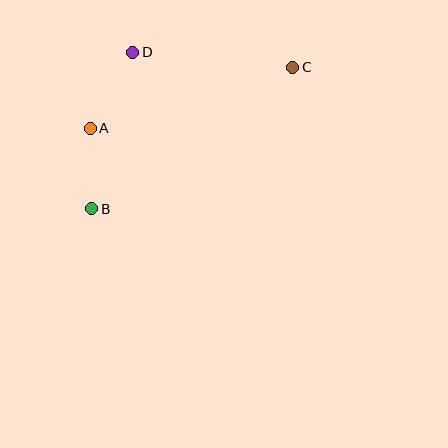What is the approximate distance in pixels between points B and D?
The distance between B and D is approximately 162 pixels.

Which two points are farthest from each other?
Points B and C are farthest from each other.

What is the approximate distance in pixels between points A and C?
The distance between A and C is approximately 211 pixels.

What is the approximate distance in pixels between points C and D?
The distance between C and D is approximately 161 pixels.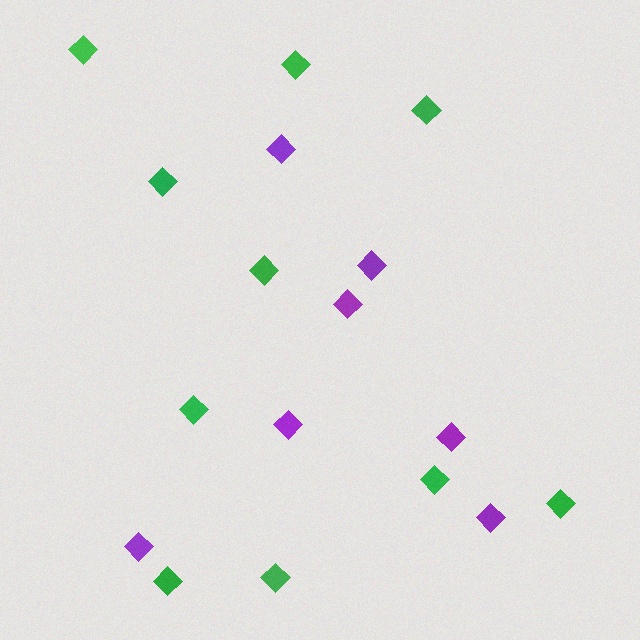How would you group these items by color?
There are 2 groups: one group of green diamonds (10) and one group of purple diamonds (7).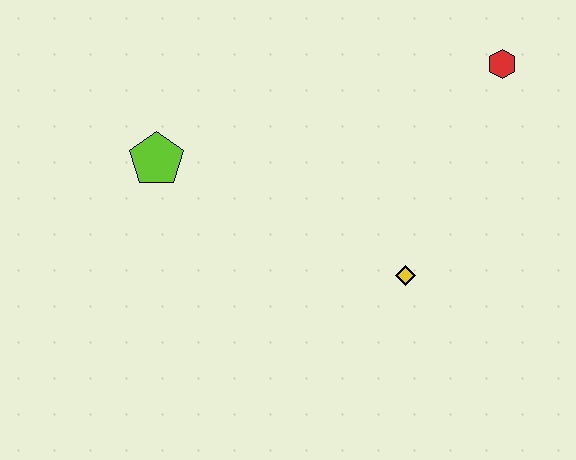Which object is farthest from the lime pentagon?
The red hexagon is farthest from the lime pentagon.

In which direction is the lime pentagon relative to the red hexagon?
The lime pentagon is to the left of the red hexagon.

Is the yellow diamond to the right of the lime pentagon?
Yes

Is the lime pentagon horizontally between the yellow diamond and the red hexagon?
No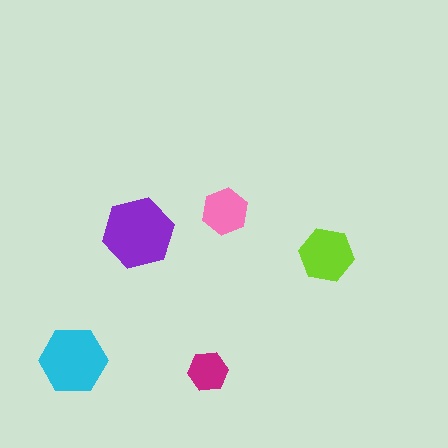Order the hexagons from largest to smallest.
the purple one, the cyan one, the lime one, the pink one, the magenta one.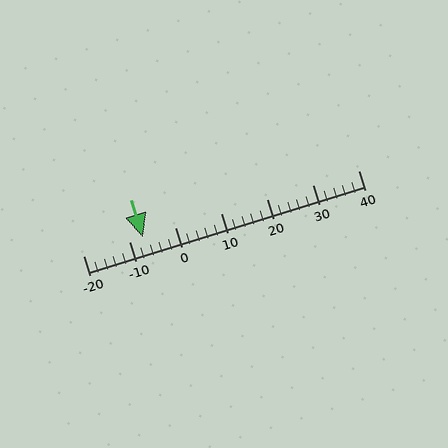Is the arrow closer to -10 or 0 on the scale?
The arrow is closer to -10.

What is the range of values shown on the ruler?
The ruler shows values from -20 to 40.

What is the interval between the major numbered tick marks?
The major tick marks are spaced 10 units apart.